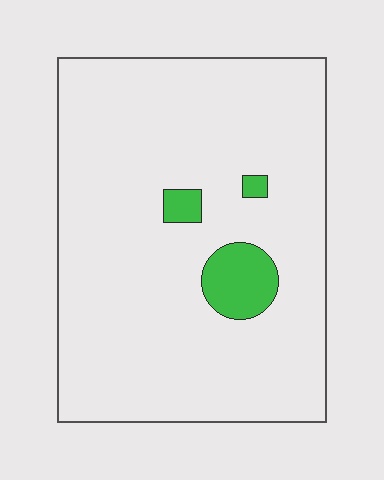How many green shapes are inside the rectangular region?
3.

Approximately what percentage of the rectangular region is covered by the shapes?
Approximately 5%.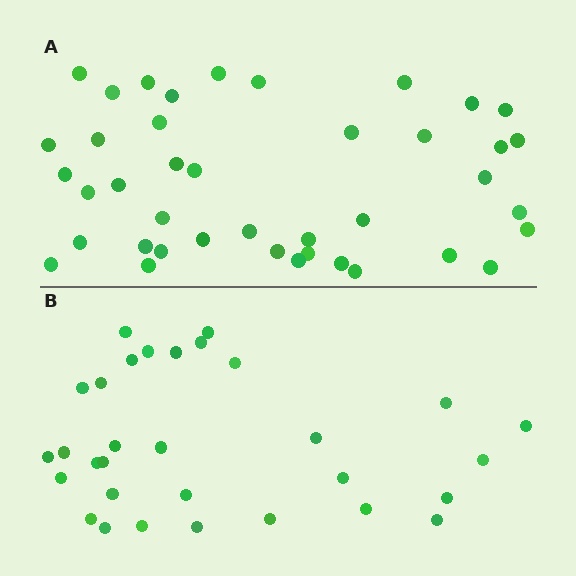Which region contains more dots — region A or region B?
Region A (the top region) has more dots.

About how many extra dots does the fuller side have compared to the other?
Region A has roughly 10 or so more dots than region B.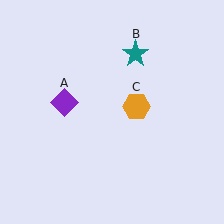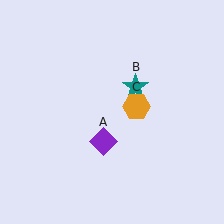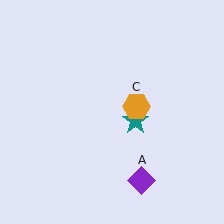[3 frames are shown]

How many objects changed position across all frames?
2 objects changed position: purple diamond (object A), teal star (object B).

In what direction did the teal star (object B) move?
The teal star (object B) moved down.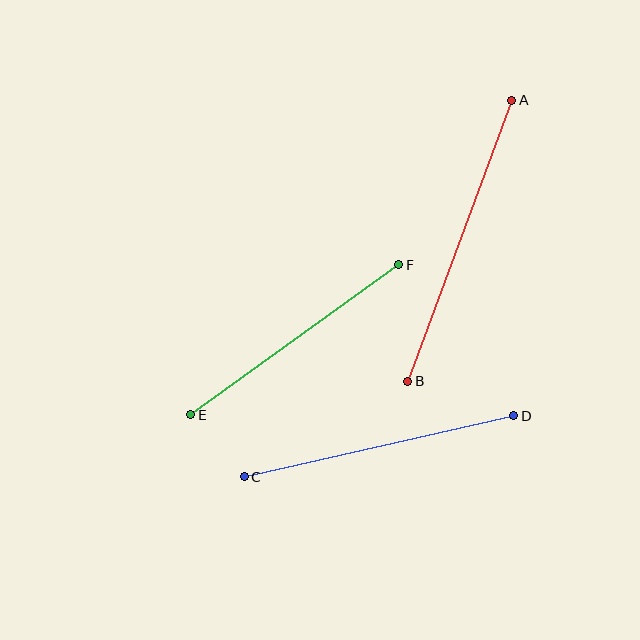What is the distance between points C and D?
The distance is approximately 276 pixels.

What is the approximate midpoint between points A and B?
The midpoint is at approximately (460, 241) pixels.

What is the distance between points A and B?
The distance is approximately 300 pixels.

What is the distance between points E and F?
The distance is approximately 256 pixels.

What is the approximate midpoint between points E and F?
The midpoint is at approximately (295, 340) pixels.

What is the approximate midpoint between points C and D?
The midpoint is at approximately (379, 446) pixels.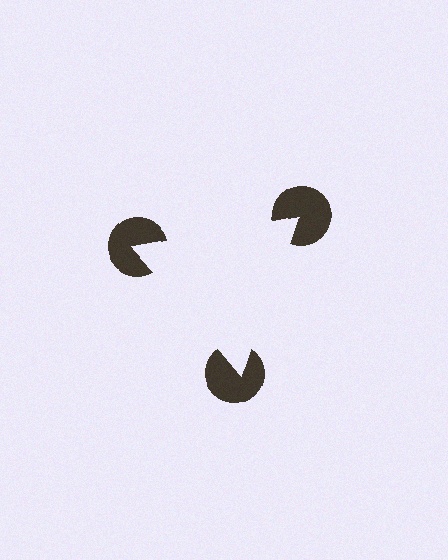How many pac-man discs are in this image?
There are 3 — one at each vertex of the illusory triangle.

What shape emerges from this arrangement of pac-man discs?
An illusory triangle — its edges are inferred from the aligned wedge cuts in the pac-man discs, not physically drawn.